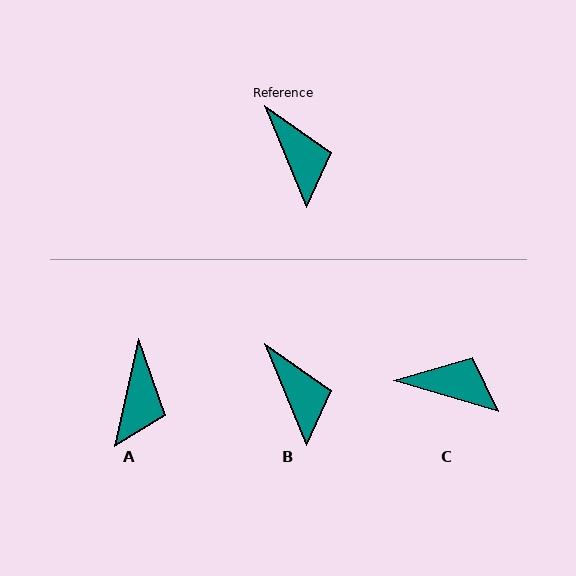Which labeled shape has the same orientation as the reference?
B.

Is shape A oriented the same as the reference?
No, it is off by about 35 degrees.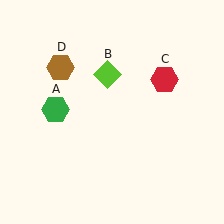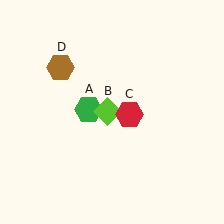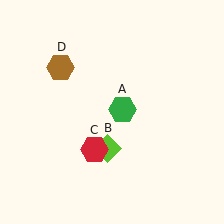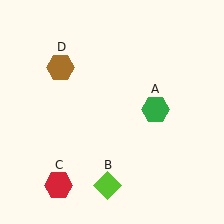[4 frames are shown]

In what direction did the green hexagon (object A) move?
The green hexagon (object A) moved right.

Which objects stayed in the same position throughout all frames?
Brown hexagon (object D) remained stationary.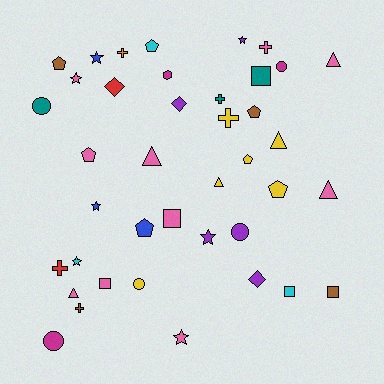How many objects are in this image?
There are 40 objects.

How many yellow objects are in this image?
There are 6 yellow objects.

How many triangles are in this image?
There are 6 triangles.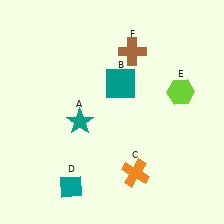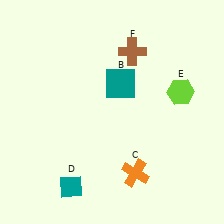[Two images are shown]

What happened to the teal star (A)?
The teal star (A) was removed in Image 2. It was in the bottom-left area of Image 1.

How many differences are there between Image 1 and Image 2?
There is 1 difference between the two images.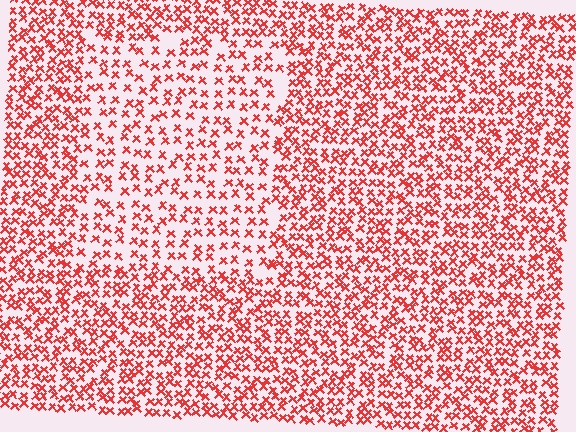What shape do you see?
I see a rectangle.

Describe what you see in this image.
The image contains small red elements arranged at two different densities. A rectangle-shaped region is visible where the elements are less densely packed than the surrounding area.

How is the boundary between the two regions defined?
The boundary is defined by a change in element density (approximately 1.8x ratio). All elements are the same color, size, and shape.